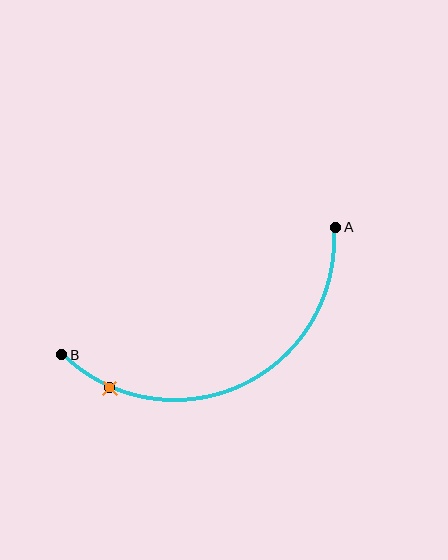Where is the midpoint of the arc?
The arc midpoint is the point on the curve farthest from the straight line joining A and B. It sits below that line.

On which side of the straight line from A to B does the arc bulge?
The arc bulges below the straight line connecting A and B.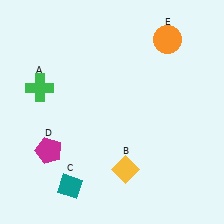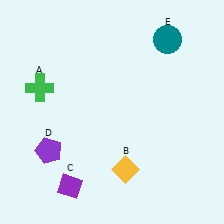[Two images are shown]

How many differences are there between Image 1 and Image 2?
There are 3 differences between the two images.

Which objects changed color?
C changed from teal to purple. D changed from magenta to purple. E changed from orange to teal.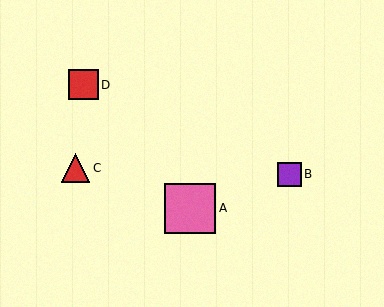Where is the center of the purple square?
The center of the purple square is at (289, 174).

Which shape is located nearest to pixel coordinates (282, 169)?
The purple square (labeled B) at (289, 174) is nearest to that location.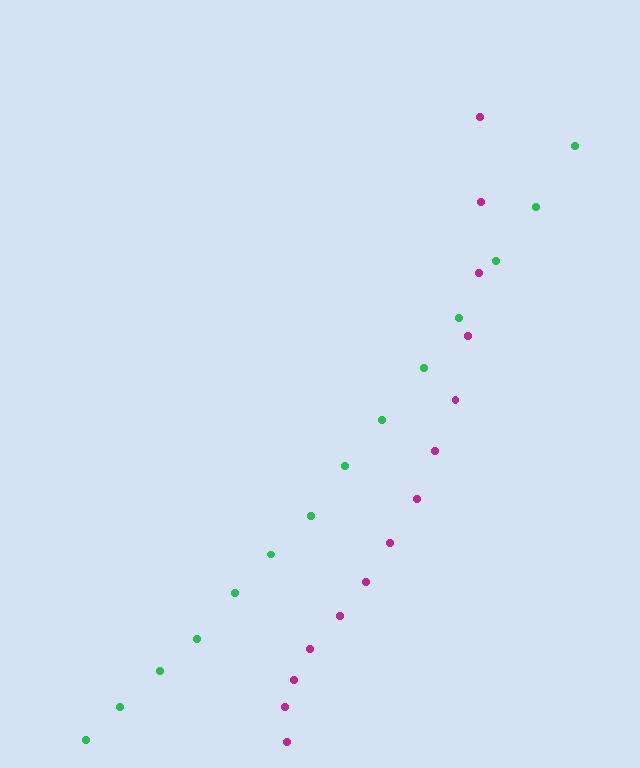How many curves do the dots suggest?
There are 2 distinct paths.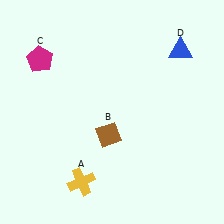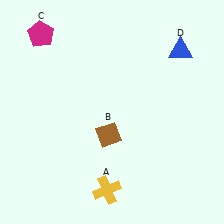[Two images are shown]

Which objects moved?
The objects that moved are: the yellow cross (A), the magenta pentagon (C).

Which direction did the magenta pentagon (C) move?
The magenta pentagon (C) moved up.